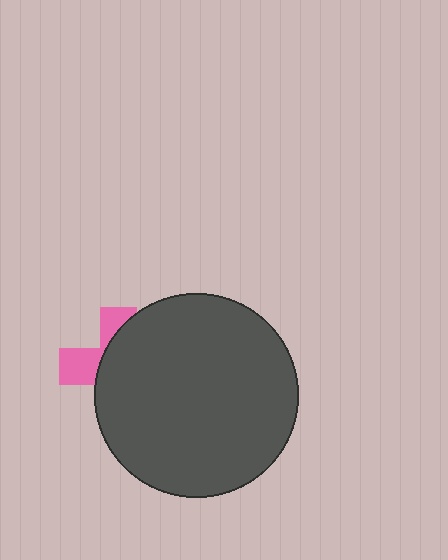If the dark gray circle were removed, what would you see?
You would see the complete pink cross.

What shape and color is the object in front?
The object in front is a dark gray circle.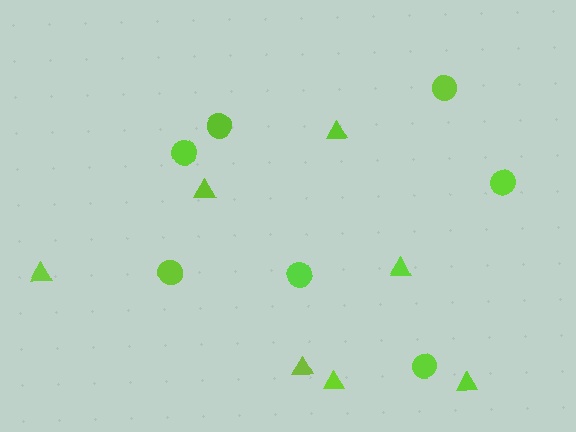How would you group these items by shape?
There are 2 groups: one group of circles (7) and one group of triangles (7).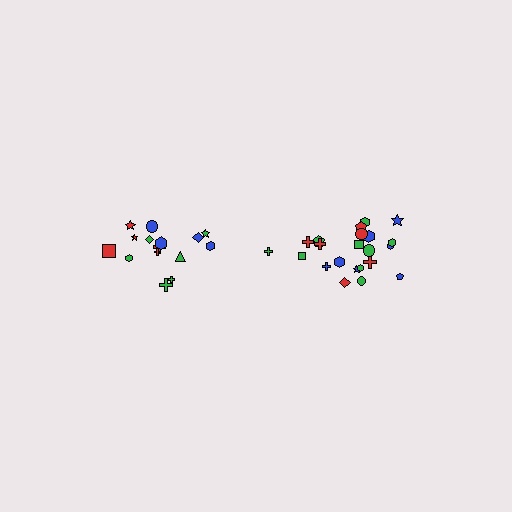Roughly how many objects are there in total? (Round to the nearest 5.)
Roughly 35 objects in total.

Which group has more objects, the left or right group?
The right group.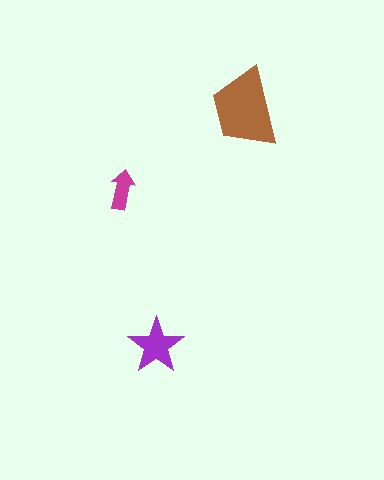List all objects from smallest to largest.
The magenta arrow, the purple star, the brown trapezoid.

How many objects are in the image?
There are 3 objects in the image.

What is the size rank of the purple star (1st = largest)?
2nd.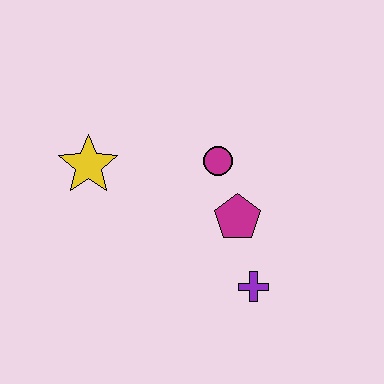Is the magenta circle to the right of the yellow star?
Yes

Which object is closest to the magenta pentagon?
The magenta circle is closest to the magenta pentagon.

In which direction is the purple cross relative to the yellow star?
The purple cross is to the right of the yellow star.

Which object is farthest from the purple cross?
The yellow star is farthest from the purple cross.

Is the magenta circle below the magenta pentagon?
No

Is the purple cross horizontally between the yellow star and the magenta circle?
No